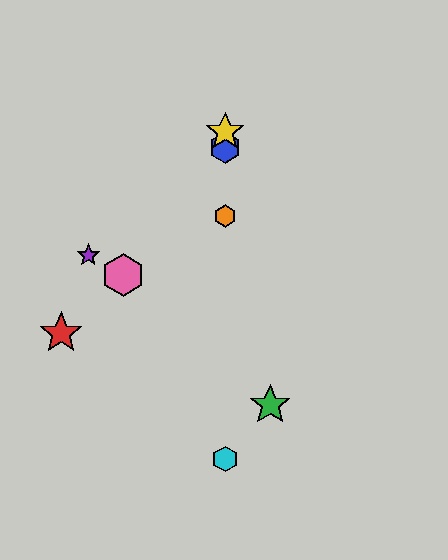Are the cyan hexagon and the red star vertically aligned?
No, the cyan hexagon is at x≈225 and the red star is at x≈61.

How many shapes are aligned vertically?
4 shapes (the blue hexagon, the yellow star, the orange hexagon, the cyan hexagon) are aligned vertically.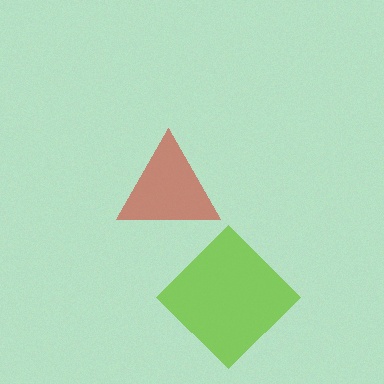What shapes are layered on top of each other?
The layered shapes are: a red triangle, a lime diamond.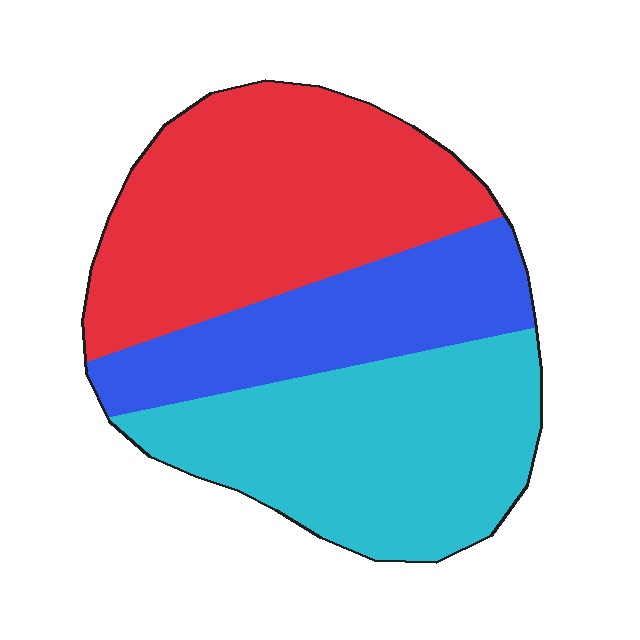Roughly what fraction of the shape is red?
Red covers 40% of the shape.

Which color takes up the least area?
Blue, at roughly 25%.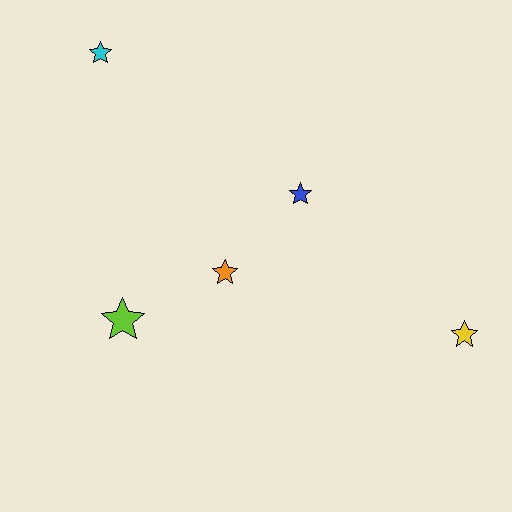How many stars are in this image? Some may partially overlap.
There are 5 stars.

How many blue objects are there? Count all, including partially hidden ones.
There is 1 blue object.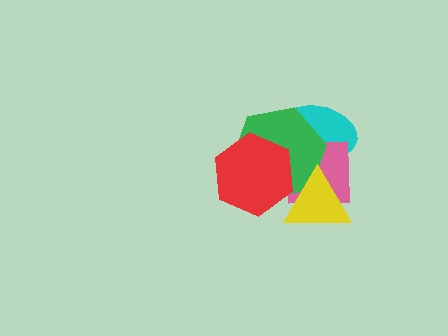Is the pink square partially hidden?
Yes, it is partially covered by another shape.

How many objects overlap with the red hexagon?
3 objects overlap with the red hexagon.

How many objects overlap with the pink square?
4 objects overlap with the pink square.